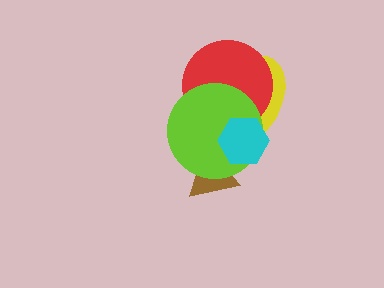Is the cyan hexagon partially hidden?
No, no other shape covers it.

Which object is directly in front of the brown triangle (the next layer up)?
The lime circle is directly in front of the brown triangle.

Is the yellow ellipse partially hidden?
Yes, it is partially covered by another shape.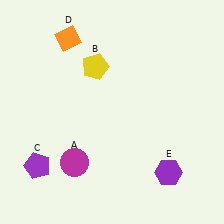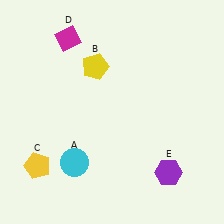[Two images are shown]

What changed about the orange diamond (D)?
In Image 1, D is orange. In Image 2, it changed to magenta.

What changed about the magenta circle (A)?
In Image 1, A is magenta. In Image 2, it changed to cyan.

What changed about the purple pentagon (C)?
In Image 1, C is purple. In Image 2, it changed to yellow.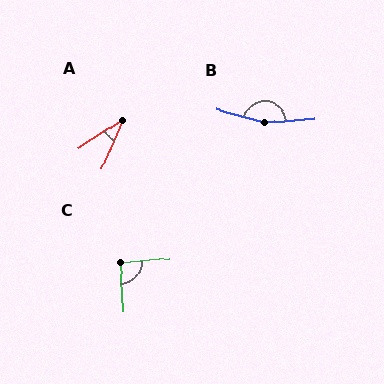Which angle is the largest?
B, at approximately 160 degrees.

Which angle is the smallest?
A, at approximately 34 degrees.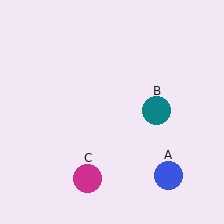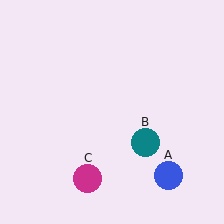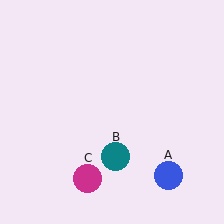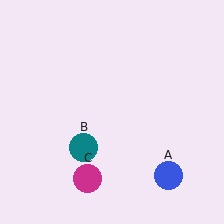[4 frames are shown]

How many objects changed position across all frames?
1 object changed position: teal circle (object B).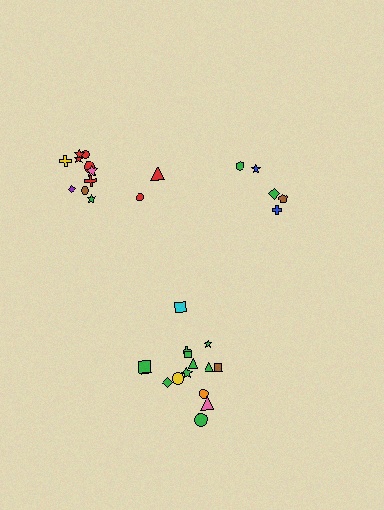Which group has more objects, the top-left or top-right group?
The top-left group.